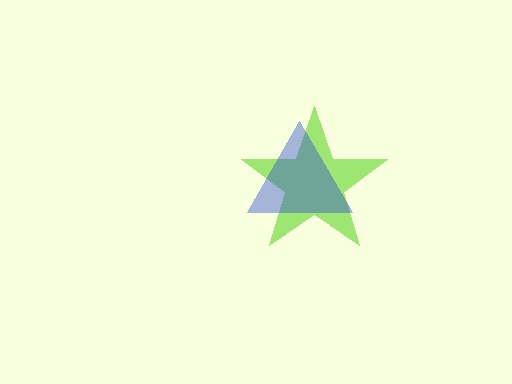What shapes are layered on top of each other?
The layered shapes are: a lime star, a blue triangle.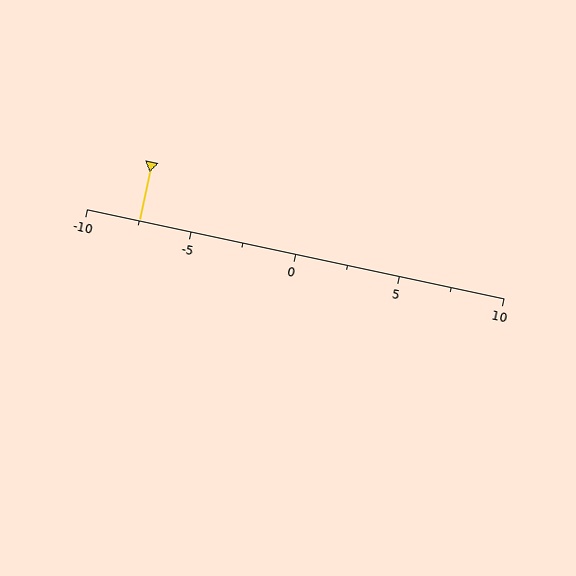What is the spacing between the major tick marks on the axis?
The major ticks are spaced 5 apart.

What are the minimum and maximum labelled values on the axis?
The axis runs from -10 to 10.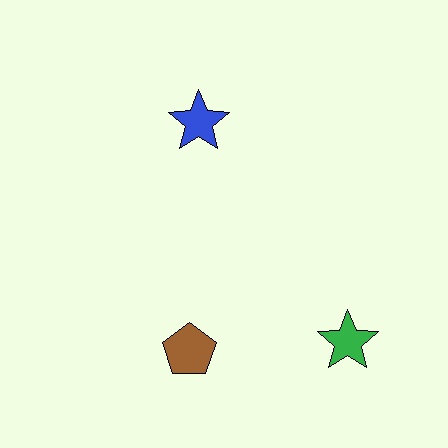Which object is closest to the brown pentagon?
The green star is closest to the brown pentagon.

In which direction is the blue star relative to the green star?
The blue star is above the green star.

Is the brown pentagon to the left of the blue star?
Yes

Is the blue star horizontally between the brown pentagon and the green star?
Yes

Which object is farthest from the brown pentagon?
The blue star is farthest from the brown pentagon.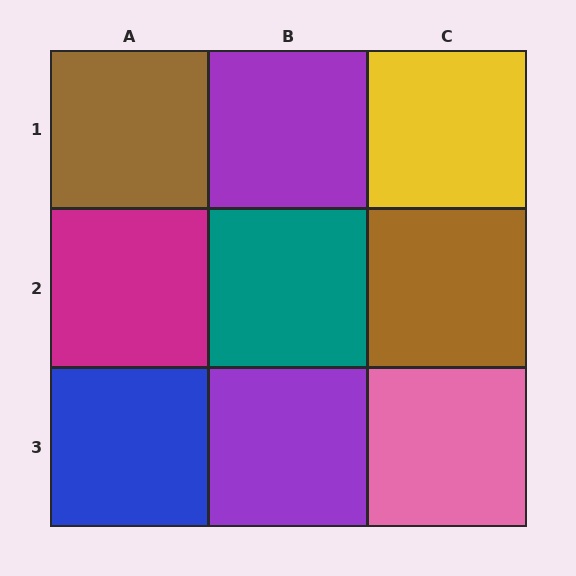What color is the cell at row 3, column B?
Purple.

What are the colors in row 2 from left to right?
Magenta, teal, brown.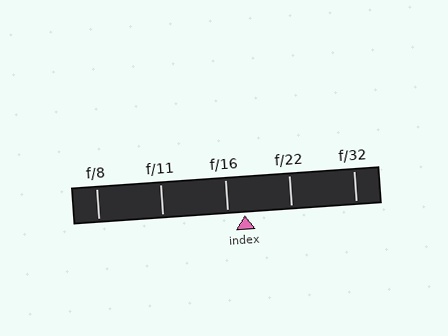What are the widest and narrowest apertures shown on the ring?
The widest aperture shown is f/8 and the narrowest is f/32.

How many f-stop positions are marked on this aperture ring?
There are 5 f-stop positions marked.